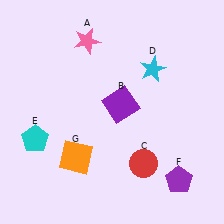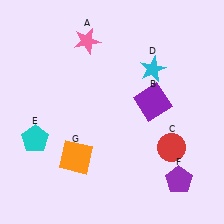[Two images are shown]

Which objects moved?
The objects that moved are: the purple square (B), the red circle (C).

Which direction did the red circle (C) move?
The red circle (C) moved right.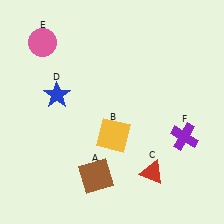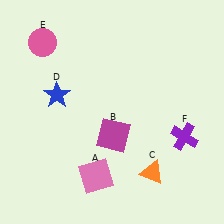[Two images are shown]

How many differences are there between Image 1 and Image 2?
There are 3 differences between the two images.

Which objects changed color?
A changed from brown to pink. B changed from yellow to magenta. C changed from red to orange.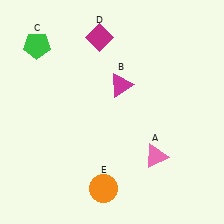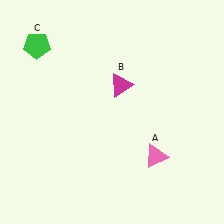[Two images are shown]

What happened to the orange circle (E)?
The orange circle (E) was removed in Image 2. It was in the bottom-left area of Image 1.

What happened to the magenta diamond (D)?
The magenta diamond (D) was removed in Image 2. It was in the top-left area of Image 1.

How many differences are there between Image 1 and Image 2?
There are 2 differences between the two images.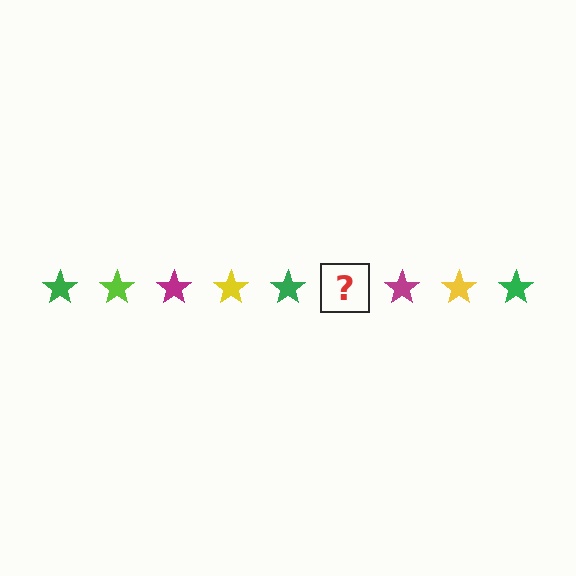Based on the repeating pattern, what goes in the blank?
The blank should be a lime star.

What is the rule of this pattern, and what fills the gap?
The rule is that the pattern cycles through green, lime, magenta, yellow stars. The gap should be filled with a lime star.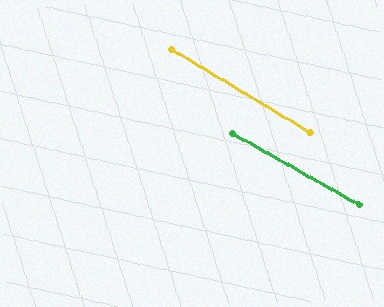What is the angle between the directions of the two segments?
Approximately 2 degrees.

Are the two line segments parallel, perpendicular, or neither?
Parallel — their directions differ by only 1.9°.